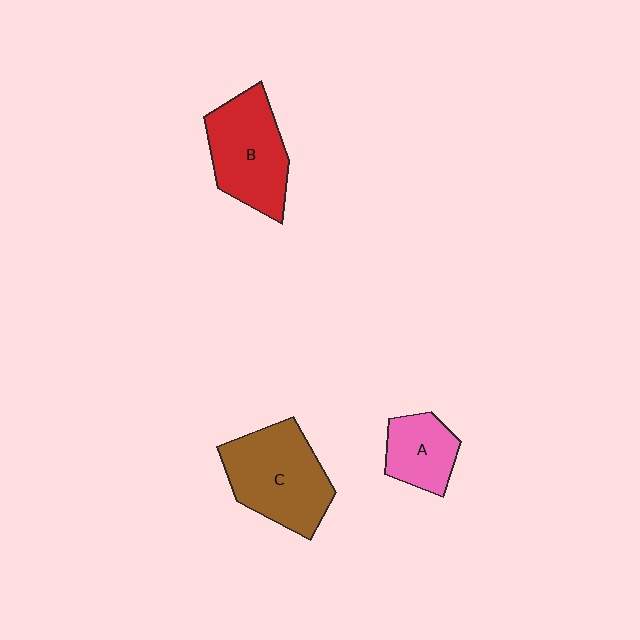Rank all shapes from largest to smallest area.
From largest to smallest: C (brown), B (red), A (pink).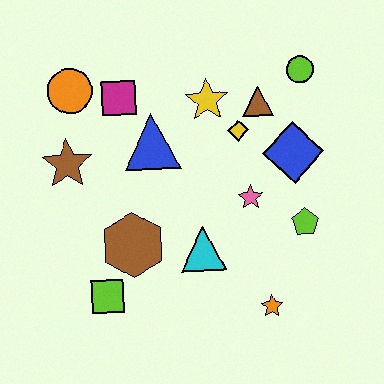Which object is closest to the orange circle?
The magenta square is closest to the orange circle.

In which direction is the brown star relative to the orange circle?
The brown star is below the orange circle.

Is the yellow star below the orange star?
No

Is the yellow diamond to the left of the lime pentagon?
Yes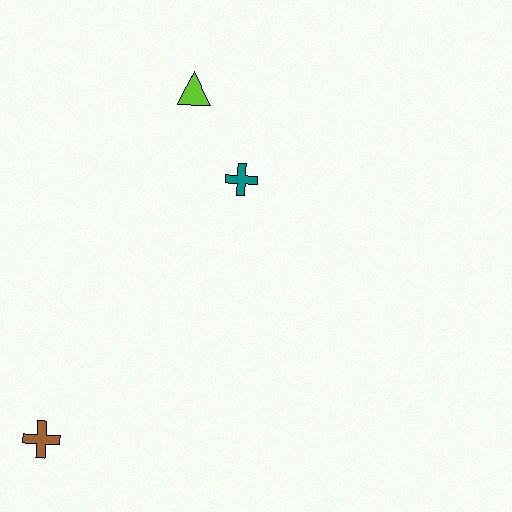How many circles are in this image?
There are no circles.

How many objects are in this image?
There are 3 objects.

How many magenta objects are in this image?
There are no magenta objects.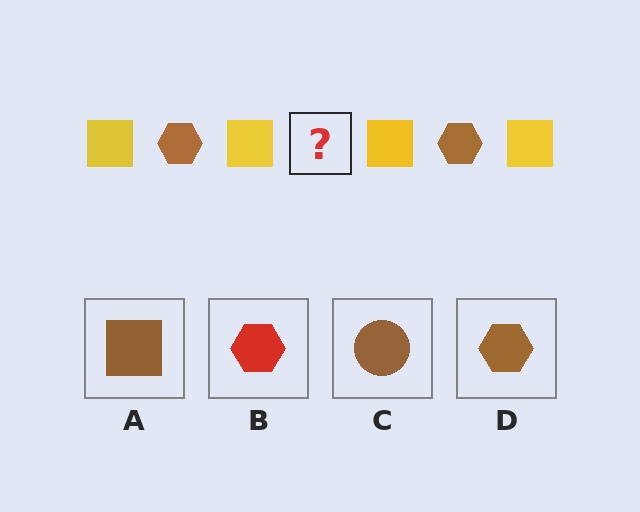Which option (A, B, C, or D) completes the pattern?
D.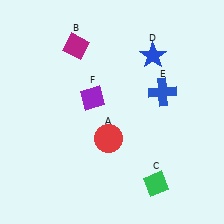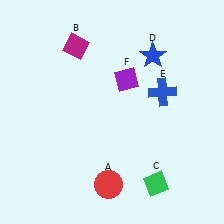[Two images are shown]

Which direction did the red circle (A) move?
The red circle (A) moved down.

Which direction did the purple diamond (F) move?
The purple diamond (F) moved right.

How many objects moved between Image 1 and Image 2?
2 objects moved between the two images.